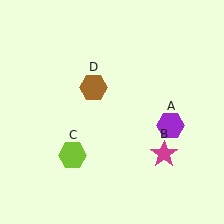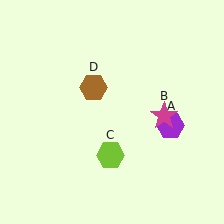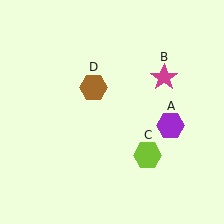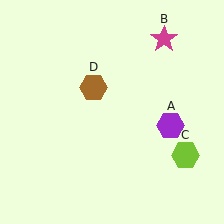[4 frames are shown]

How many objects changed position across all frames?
2 objects changed position: magenta star (object B), lime hexagon (object C).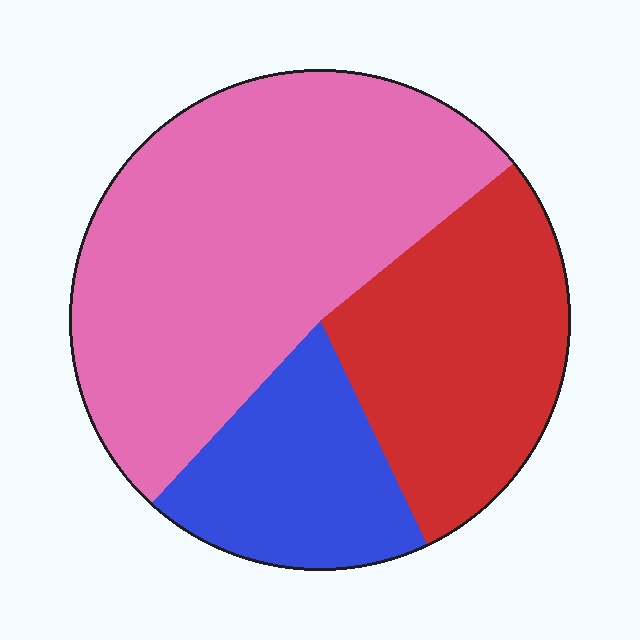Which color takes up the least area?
Blue, at roughly 20%.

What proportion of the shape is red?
Red covers roughly 30% of the shape.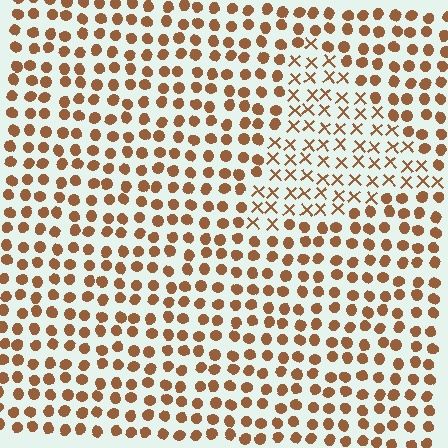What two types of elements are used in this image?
The image uses X marks inside the triangle region and circles outside it.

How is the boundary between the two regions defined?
The boundary is defined by a change in element shape: X marks inside vs. circles outside. All elements share the same color and spacing.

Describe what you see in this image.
The image is filled with small brown elements arranged in a uniform grid. A triangle-shaped region contains X marks, while the surrounding area contains circles. The boundary is defined purely by the change in element shape.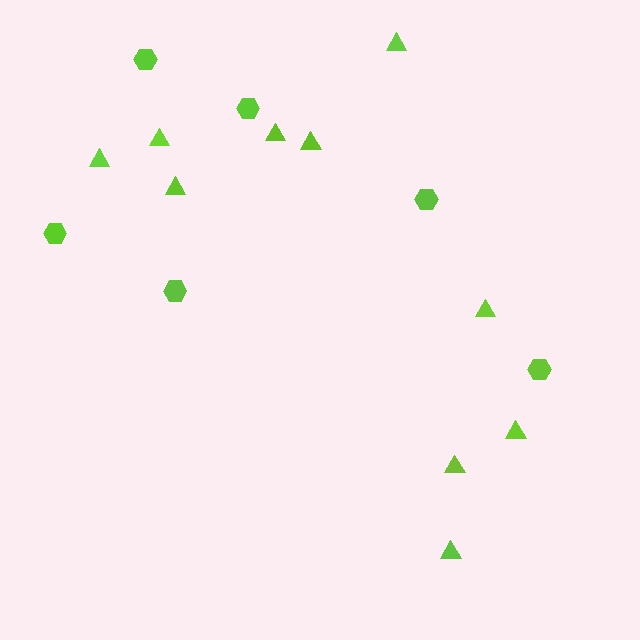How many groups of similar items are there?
There are 2 groups: one group of hexagons (6) and one group of triangles (10).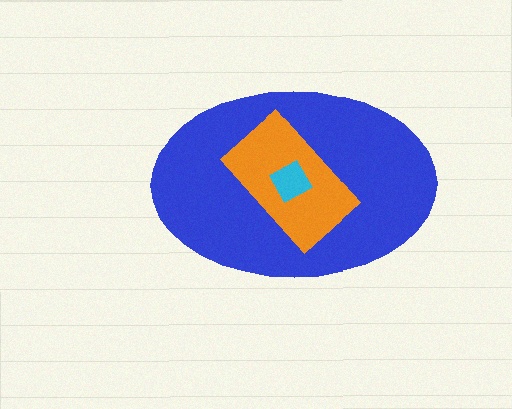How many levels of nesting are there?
3.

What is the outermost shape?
The blue ellipse.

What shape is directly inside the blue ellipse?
The orange rectangle.